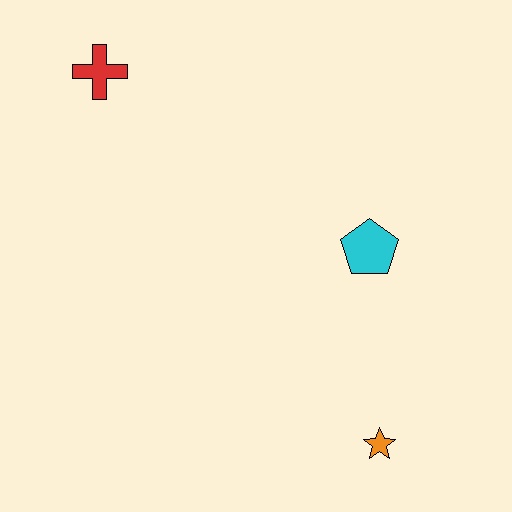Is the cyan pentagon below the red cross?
Yes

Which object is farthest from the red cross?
The orange star is farthest from the red cross.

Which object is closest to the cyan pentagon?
The orange star is closest to the cyan pentagon.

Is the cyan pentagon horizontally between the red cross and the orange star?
Yes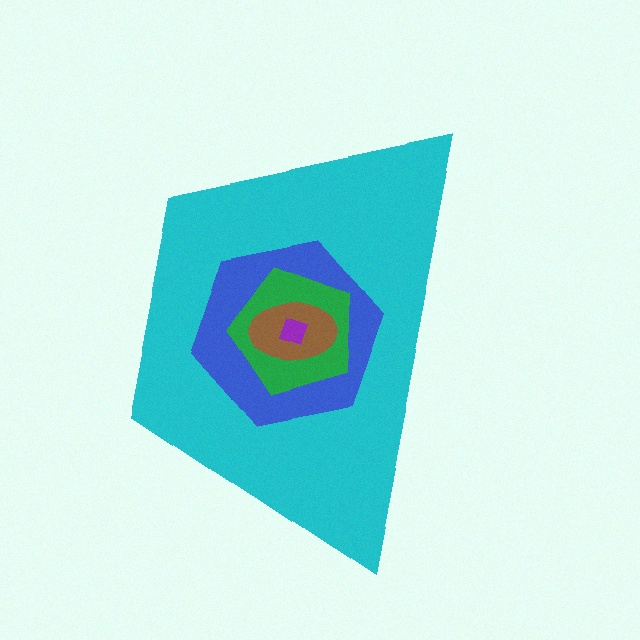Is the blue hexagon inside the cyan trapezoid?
Yes.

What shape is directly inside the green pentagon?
The brown ellipse.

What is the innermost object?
The purple square.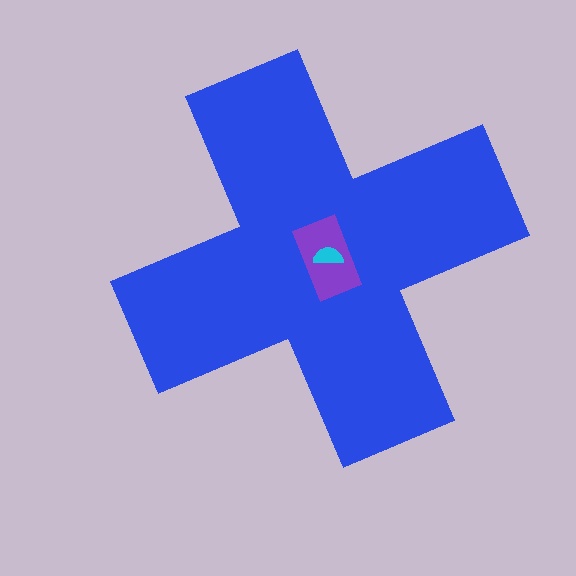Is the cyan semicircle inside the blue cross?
Yes.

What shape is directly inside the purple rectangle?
The cyan semicircle.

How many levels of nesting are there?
3.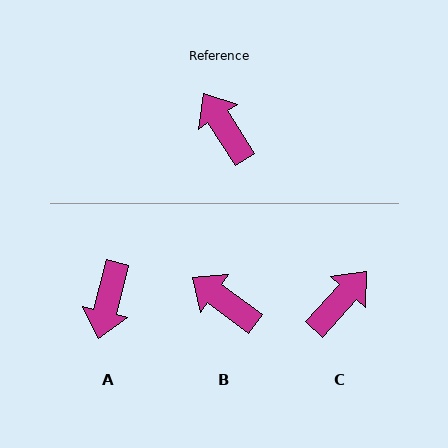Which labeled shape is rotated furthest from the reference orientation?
A, about 133 degrees away.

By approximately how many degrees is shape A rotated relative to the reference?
Approximately 133 degrees counter-clockwise.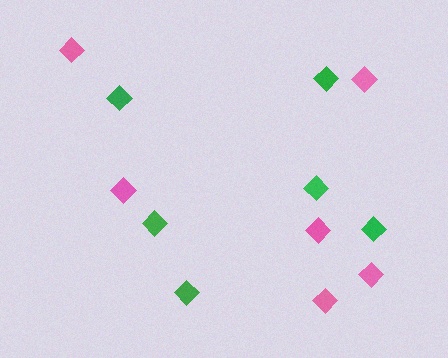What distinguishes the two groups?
There are 2 groups: one group of pink diamonds (6) and one group of green diamonds (6).